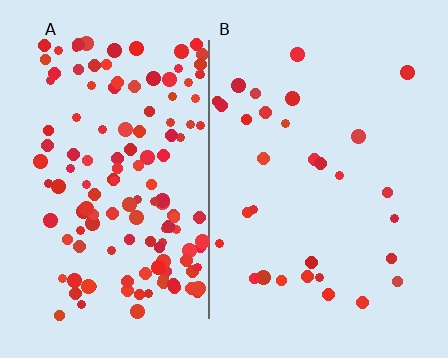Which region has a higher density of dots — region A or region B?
A (the left).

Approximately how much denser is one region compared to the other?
Approximately 4.6× — region A over region B.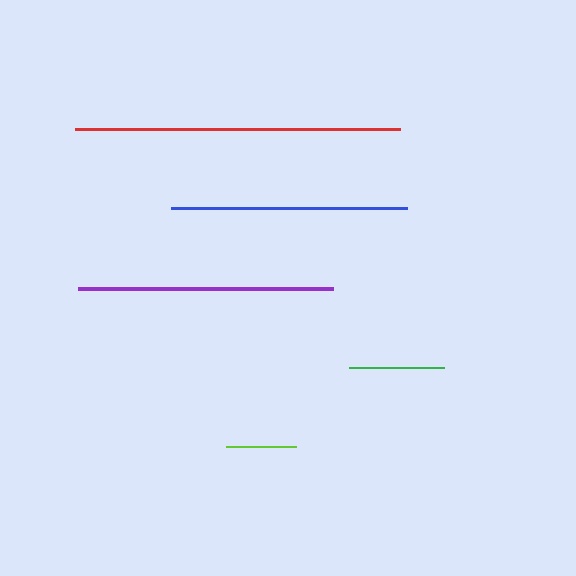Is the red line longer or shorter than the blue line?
The red line is longer than the blue line.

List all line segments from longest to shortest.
From longest to shortest: red, purple, blue, green, lime.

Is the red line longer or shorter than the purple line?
The red line is longer than the purple line.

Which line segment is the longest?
The red line is the longest at approximately 324 pixels.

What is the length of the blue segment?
The blue segment is approximately 236 pixels long.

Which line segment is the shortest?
The lime line is the shortest at approximately 70 pixels.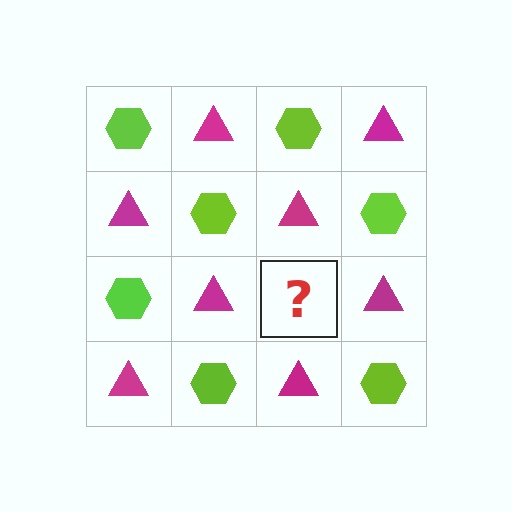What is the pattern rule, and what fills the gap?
The rule is that it alternates lime hexagon and magenta triangle in a checkerboard pattern. The gap should be filled with a lime hexagon.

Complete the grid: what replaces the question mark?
The question mark should be replaced with a lime hexagon.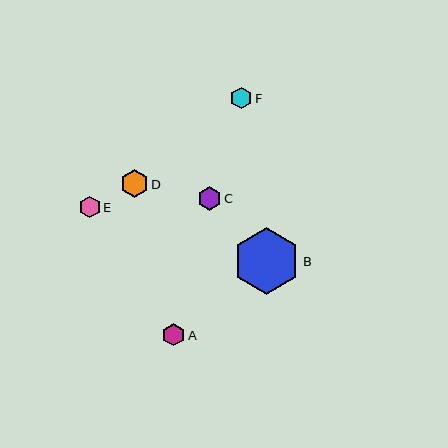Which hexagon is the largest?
Hexagon B is the largest with a size of approximately 67 pixels.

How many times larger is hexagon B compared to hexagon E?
Hexagon B is approximately 3.1 times the size of hexagon E.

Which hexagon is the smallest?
Hexagon F is the smallest with a size of approximately 21 pixels.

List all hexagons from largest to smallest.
From largest to smallest: B, D, C, A, E, F.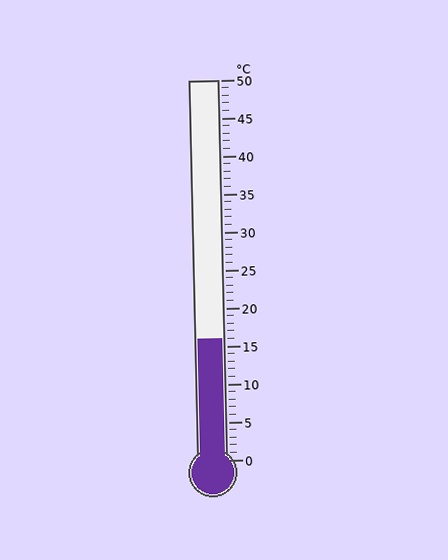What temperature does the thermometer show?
The thermometer shows approximately 16°C.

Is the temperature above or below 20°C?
The temperature is below 20°C.